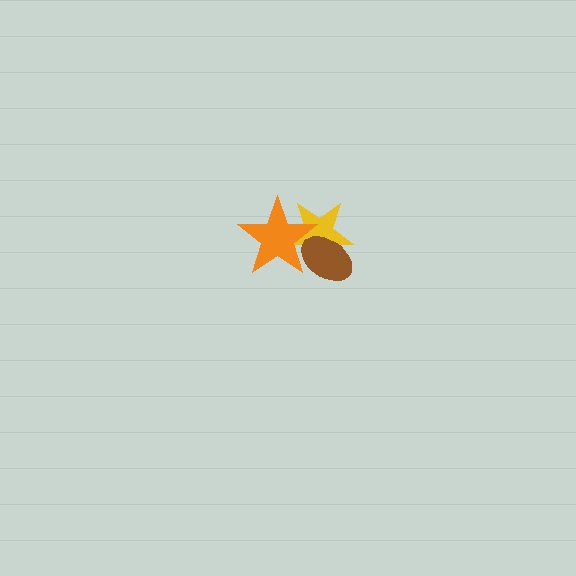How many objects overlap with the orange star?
2 objects overlap with the orange star.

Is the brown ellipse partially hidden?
No, no other shape covers it.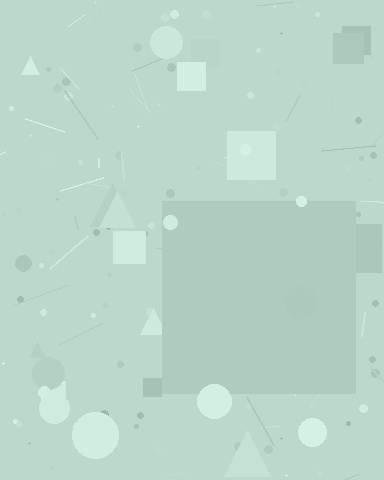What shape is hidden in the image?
A square is hidden in the image.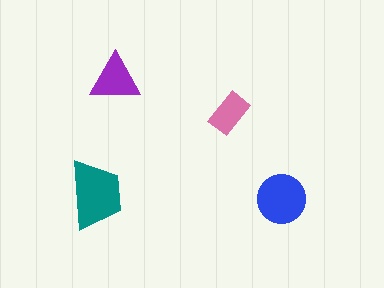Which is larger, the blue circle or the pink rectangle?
The blue circle.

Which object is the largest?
The teal trapezoid.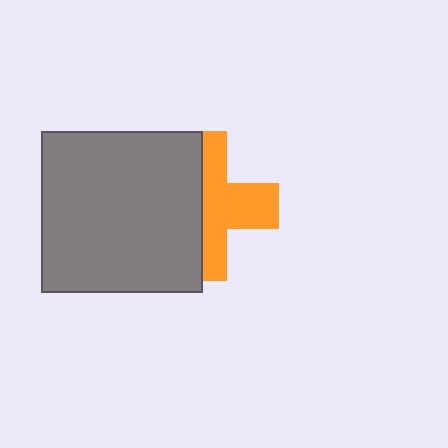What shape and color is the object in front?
The object in front is a gray square.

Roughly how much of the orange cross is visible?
About half of it is visible (roughly 51%).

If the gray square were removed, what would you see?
You would see the complete orange cross.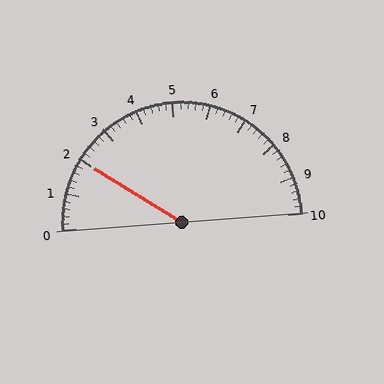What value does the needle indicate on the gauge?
The needle indicates approximately 2.0.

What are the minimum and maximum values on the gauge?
The gauge ranges from 0 to 10.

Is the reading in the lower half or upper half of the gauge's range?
The reading is in the lower half of the range (0 to 10).